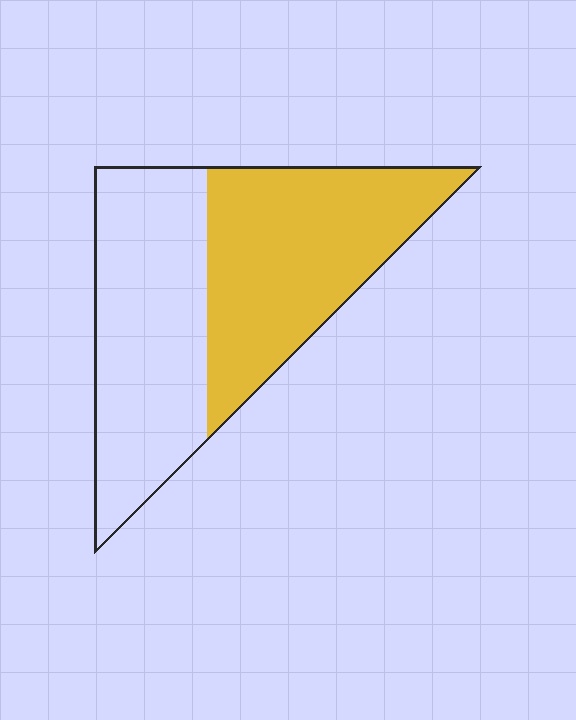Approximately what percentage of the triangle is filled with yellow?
Approximately 50%.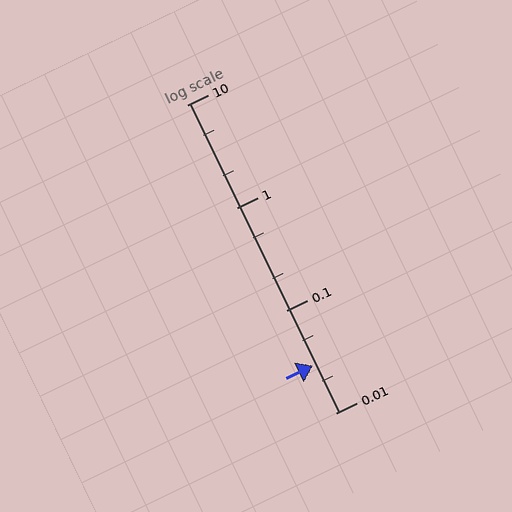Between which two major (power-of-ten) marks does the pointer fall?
The pointer is between 0.01 and 0.1.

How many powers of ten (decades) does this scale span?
The scale spans 3 decades, from 0.01 to 10.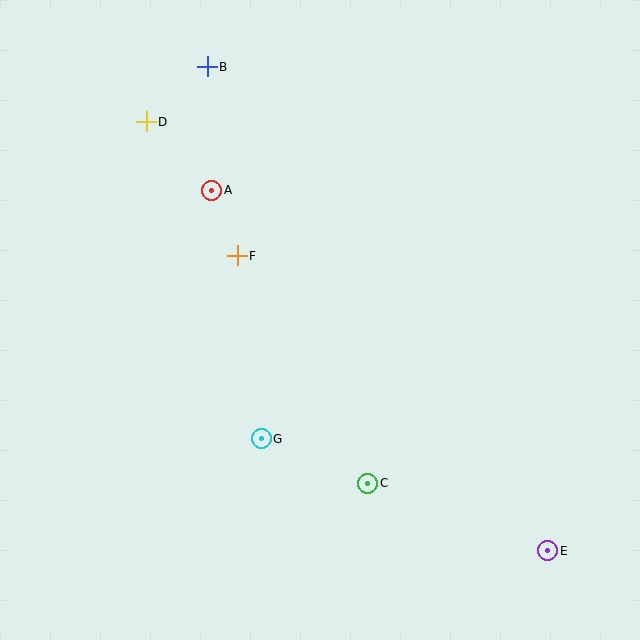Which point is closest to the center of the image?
Point F at (237, 256) is closest to the center.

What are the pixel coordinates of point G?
Point G is at (261, 439).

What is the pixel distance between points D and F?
The distance between D and F is 162 pixels.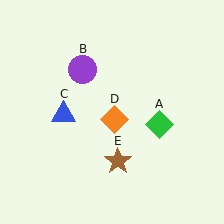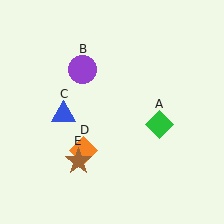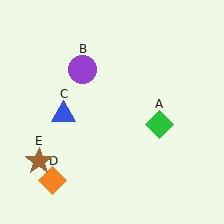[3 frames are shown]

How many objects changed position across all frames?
2 objects changed position: orange diamond (object D), brown star (object E).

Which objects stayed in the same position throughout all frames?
Green diamond (object A) and purple circle (object B) and blue triangle (object C) remained stationary.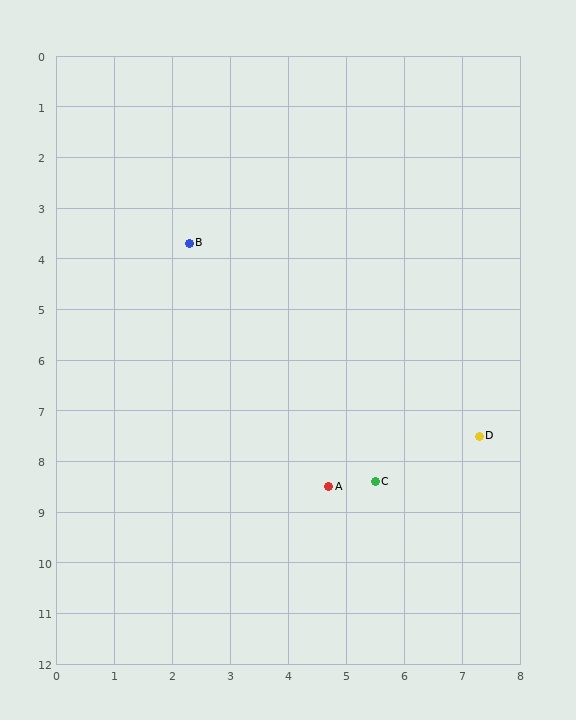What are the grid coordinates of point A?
Point A is at approximately (4.7, 8.5).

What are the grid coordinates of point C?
Point C is at approximately (5.5, 8.4).